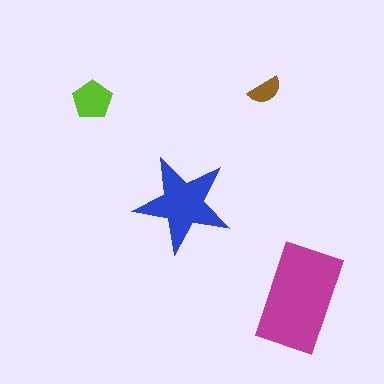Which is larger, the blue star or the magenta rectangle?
The magenta rectangle.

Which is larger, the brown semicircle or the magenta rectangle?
The magenta rectangle.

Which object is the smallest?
The brown semicircle.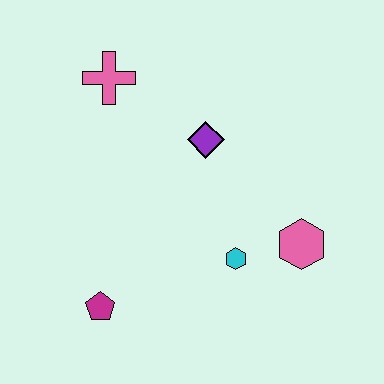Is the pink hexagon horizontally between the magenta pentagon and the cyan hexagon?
No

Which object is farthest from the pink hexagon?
The pink cross is farthest from the pink hexagon.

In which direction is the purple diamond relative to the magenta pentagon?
The purple diamond is above the magenta pentagon.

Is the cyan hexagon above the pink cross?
No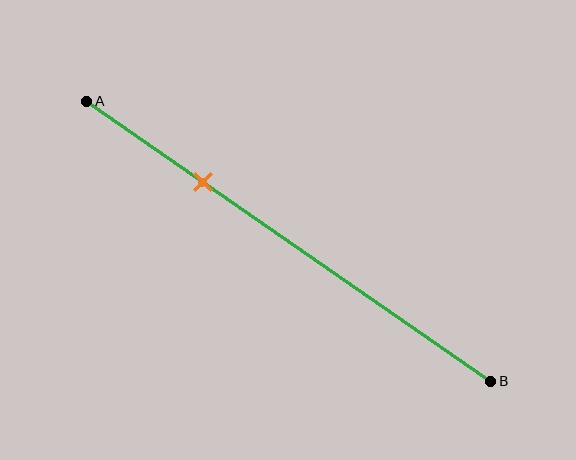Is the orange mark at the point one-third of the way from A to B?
No, the mark is at about 30% from A, not at the 33% one-third point.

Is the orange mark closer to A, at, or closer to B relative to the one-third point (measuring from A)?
The orange mark is closer to point A than the one-third point of segment AB.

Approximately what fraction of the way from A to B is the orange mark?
The orange mark is approximately 30% of the way from A to B.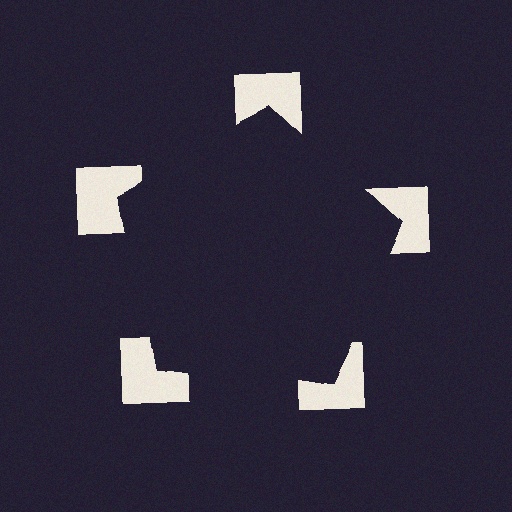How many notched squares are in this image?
There are 5 — one at each vertex of the illusory pentagon.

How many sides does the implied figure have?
5 sides.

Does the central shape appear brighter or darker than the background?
It typically appears slightly darker than the background, even though no actual brightness change is drawn.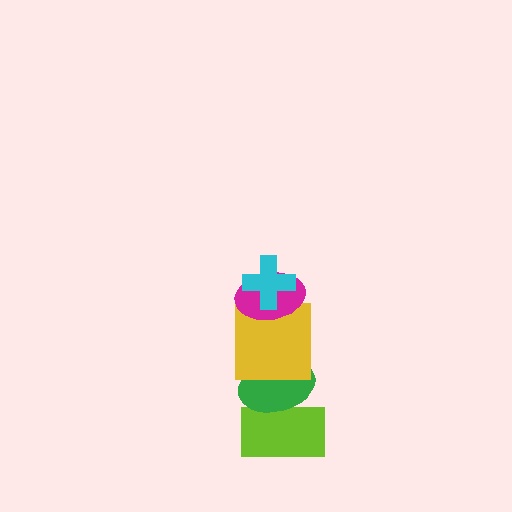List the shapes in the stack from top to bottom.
From top to bottom: the cyan cross, the magenta ellipse, the yellow square, the green ellipse, the lime rectangle.